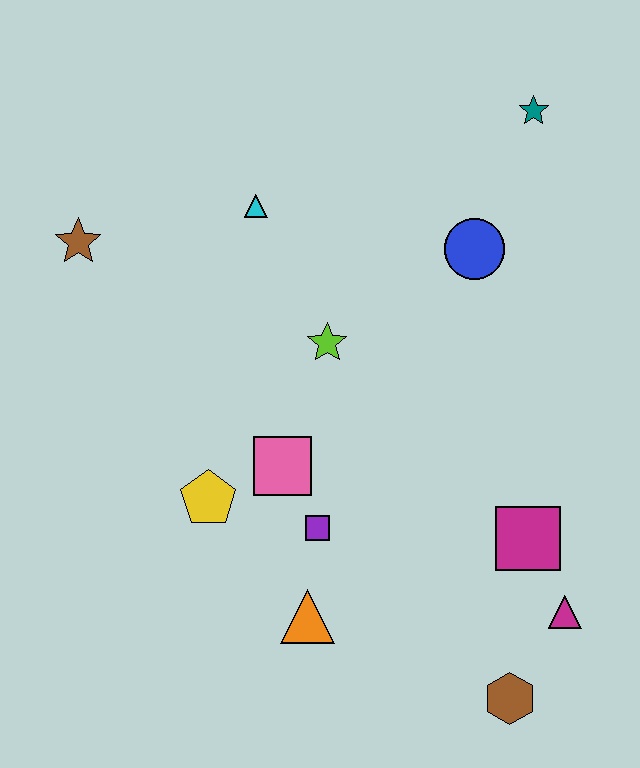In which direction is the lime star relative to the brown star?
The lime star is to the right of the brown star.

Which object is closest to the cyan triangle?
The lime star is closest to the cyan triangle.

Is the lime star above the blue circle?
No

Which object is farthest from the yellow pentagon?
The teal star is farthest from the yellow pentagon.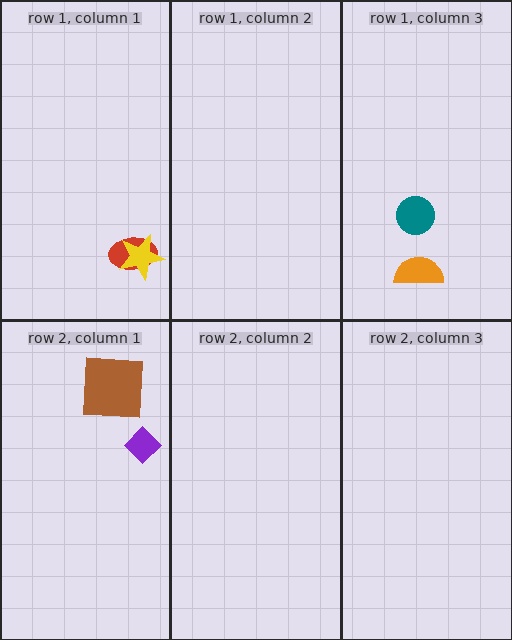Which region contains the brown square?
The row 2, column 1 region.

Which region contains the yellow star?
The row 1, column 1 region.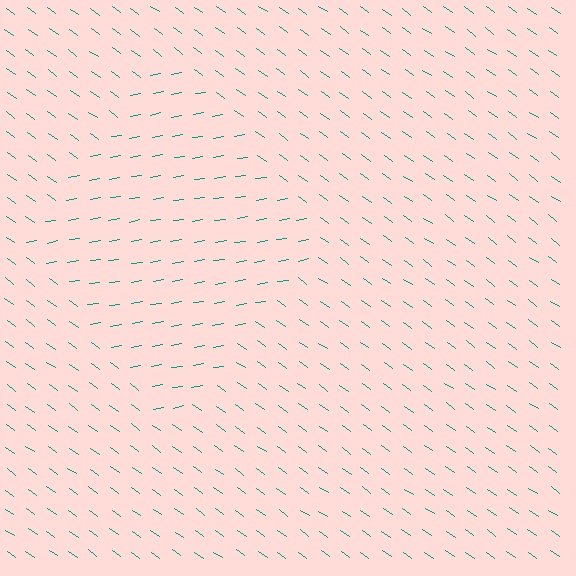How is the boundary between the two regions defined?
The boundary is defined purely by a change in line orientation (approximately 45 degrees difference). All lines are the same color and thickness.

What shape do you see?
I see a diamond.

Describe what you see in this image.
The image is filled with small teal line segments. A diamond region in the image has lines oriented differently from the surrounding lines, creating a visible texture boundary.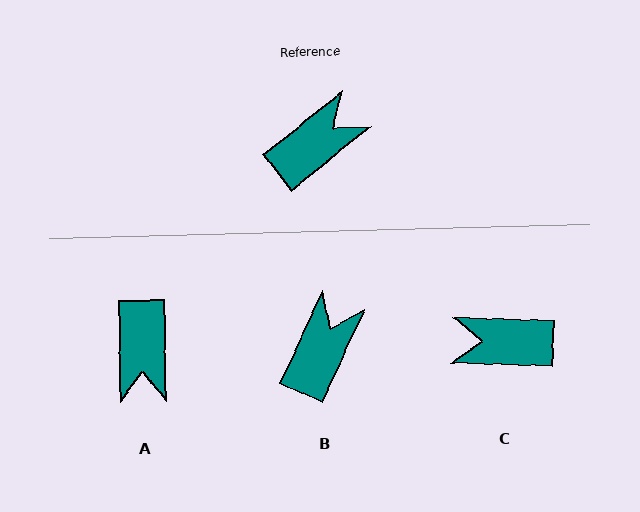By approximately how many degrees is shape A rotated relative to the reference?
Approximately 128 degrees clockwise.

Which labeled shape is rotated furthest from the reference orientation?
C, about 139 degrees away.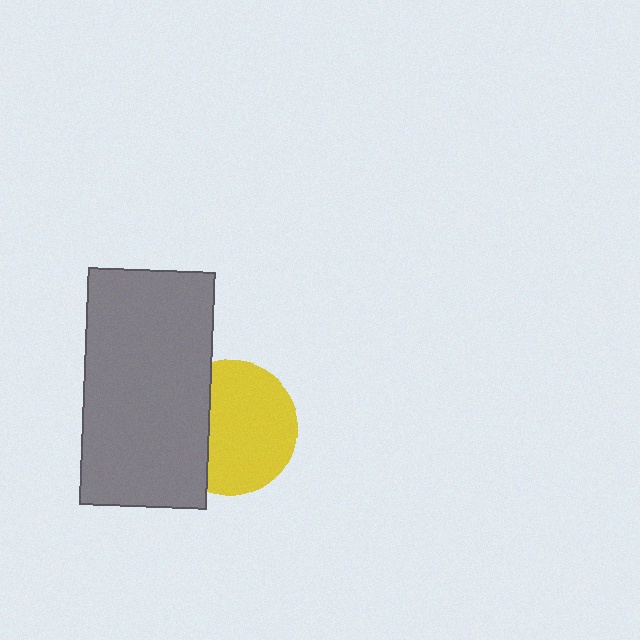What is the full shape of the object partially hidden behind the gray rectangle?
The partially hidden object is a yellow circle.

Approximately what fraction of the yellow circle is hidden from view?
Roughly 30% of the yellow circle is hidden behind the gray rectangle.